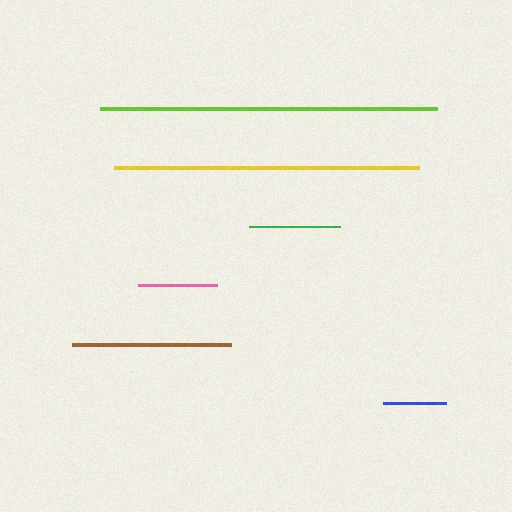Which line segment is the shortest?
The blue line is the shortest at approximately 63 pixels.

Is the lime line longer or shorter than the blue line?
The lime line is longer than the blue line.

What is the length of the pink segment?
The pink segment is approximately 79 pixels long.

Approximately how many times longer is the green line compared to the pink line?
The green line is approximately 1.2 times the length of the pink line.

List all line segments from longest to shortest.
From longest to shortest: lime, yellow, brown, green, pink, blue.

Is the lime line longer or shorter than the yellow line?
The lime line is longer than the yellow line.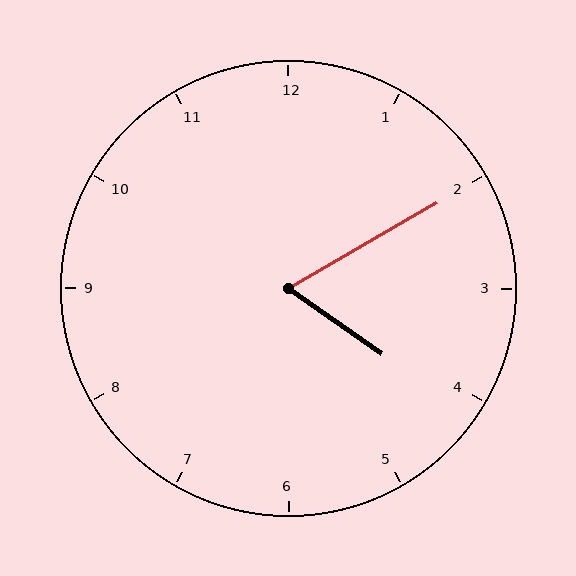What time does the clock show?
4:10.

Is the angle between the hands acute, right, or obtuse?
It is acute.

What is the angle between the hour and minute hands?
Approximately 65 degrees.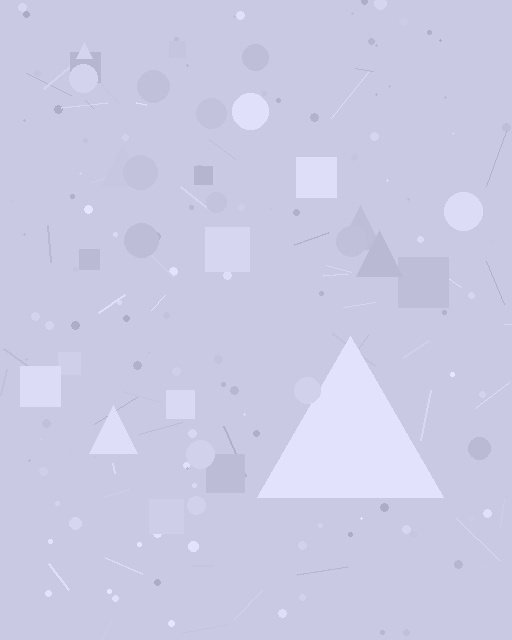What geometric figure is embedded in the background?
A triangle is embedded in the background.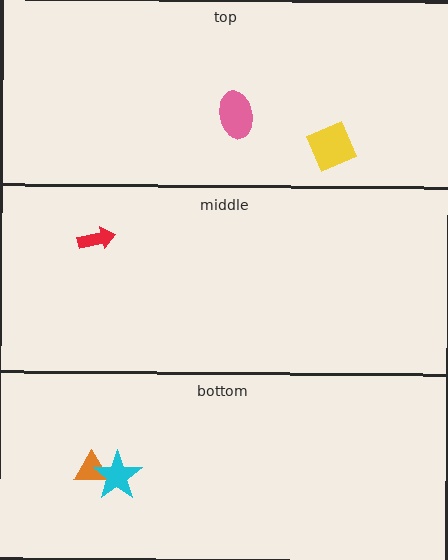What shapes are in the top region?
The yellow square, the pink ellipse.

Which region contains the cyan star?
The bottom region.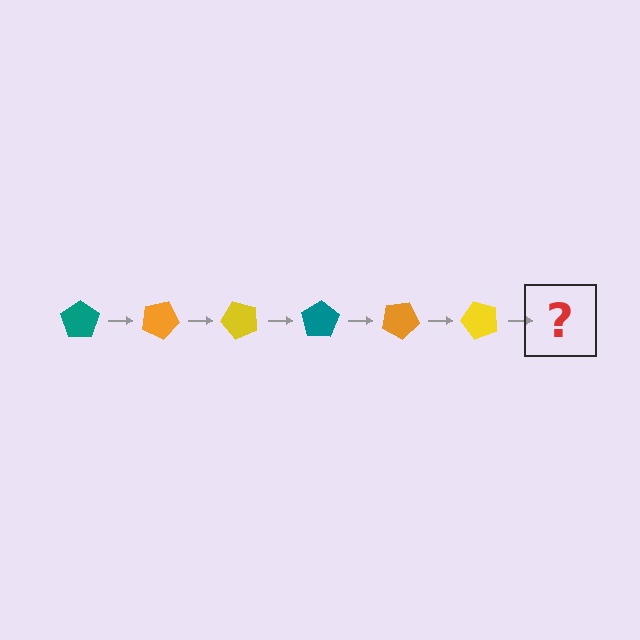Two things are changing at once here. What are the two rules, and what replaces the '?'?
The two rules are that it rotates 25 degrees each step and the color cycles through teal, orange, and yellow. The '?' should be a teal pentagon, rotated 150 degrees from the start.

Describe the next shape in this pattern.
It should be a teal pentagon, rotated 150 degrees from the start.